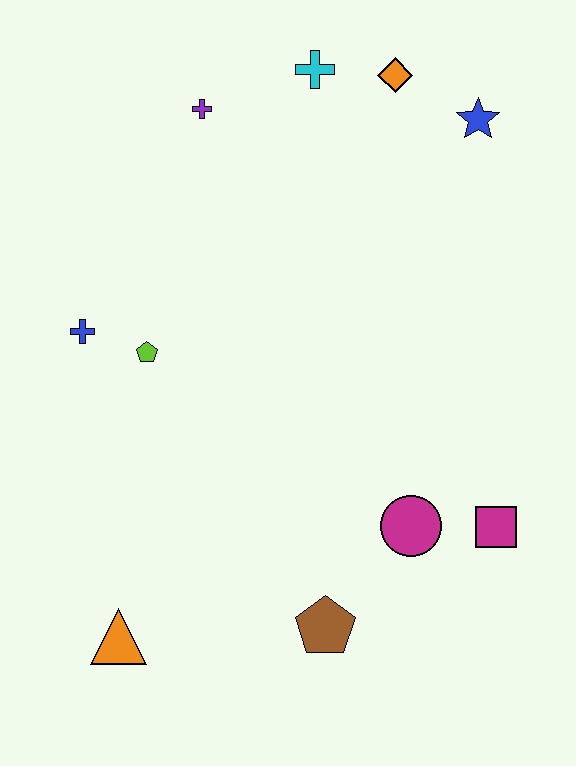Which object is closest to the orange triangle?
The brown pentagon is closest to the orange triangle.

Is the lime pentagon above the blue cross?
No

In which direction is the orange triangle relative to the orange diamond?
The orange triangle is below the orange diamond.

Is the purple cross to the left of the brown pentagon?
Yes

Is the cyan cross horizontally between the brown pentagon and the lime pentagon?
Yes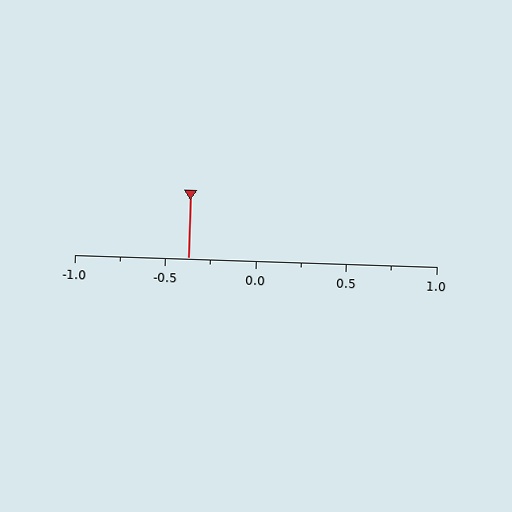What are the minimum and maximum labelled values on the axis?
The axis runs from -1.0 to 1.0.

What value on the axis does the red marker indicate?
The marker indicates approximately -0.38.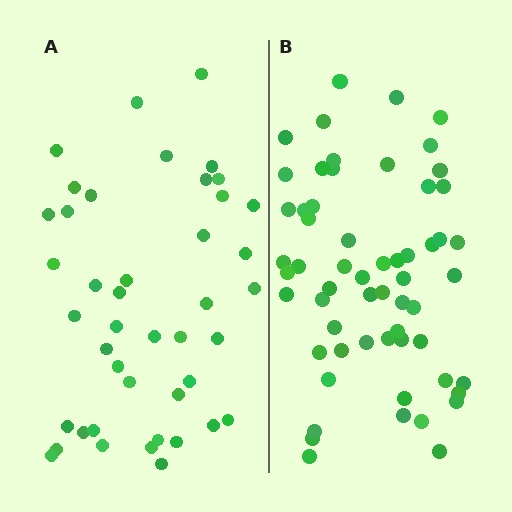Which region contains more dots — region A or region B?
Region B (the right region) has more dots.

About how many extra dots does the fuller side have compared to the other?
Region B has approximately 15 more dots than region A.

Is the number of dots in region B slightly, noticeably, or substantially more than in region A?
Region B has noticeably more, but not dramatically so. The ratio is roughly 1.4 to 1.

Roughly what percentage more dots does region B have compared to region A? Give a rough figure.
About 35% more.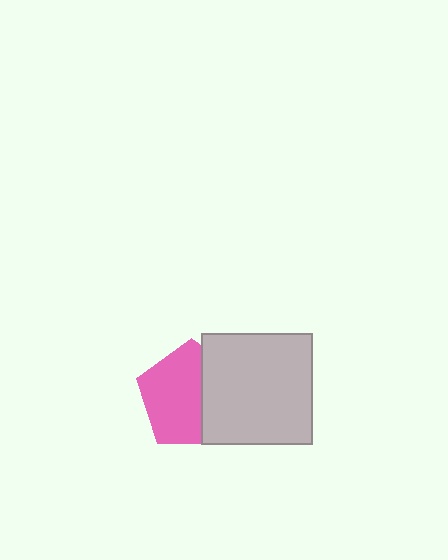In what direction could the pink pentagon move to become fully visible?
The pink pentagon could move left. That would shift it out from behind the light gray square entirely.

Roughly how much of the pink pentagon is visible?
About half of it is visible (roughly 62%).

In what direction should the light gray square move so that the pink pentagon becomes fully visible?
The light gray square should move right. That is the shortest direction to clear the overlap and leave the pink pentagon fully visible.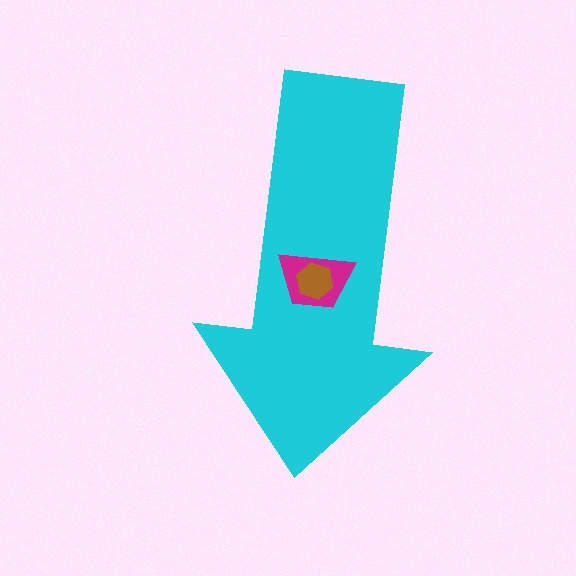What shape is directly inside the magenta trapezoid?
The brown hexagon.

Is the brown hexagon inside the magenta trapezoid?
Yes.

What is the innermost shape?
The brown hexagon.